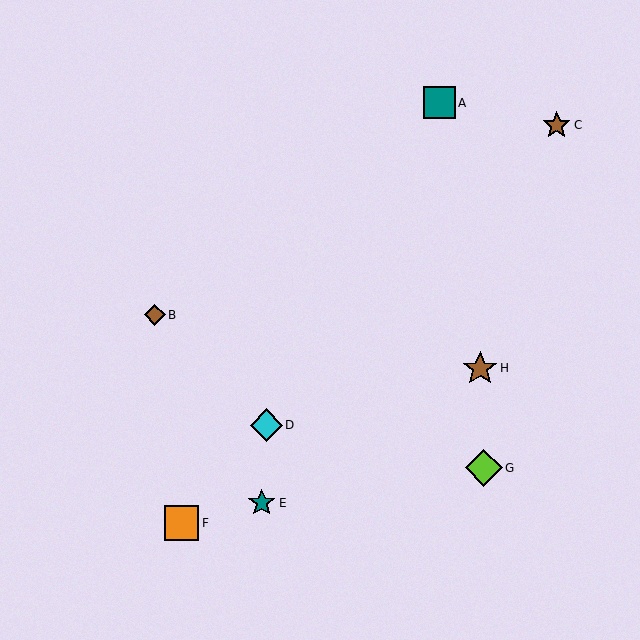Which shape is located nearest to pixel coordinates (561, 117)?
The brown star (labeled C) at (557, 125) is nearest to that location.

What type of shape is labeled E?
Shape E is a teal star.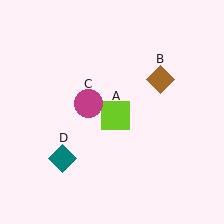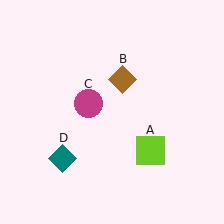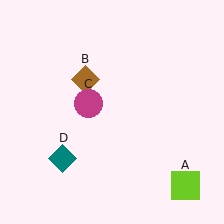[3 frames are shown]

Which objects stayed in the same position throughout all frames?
Magenta circle (object C) and teal diamond (object D) remained stationary.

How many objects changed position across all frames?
2 objects changed position: lime square (object A), brown diamond (object B).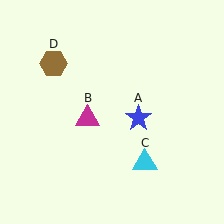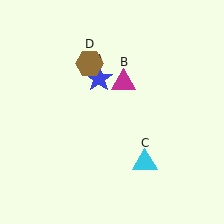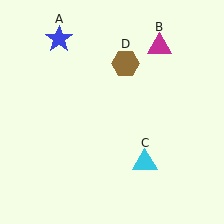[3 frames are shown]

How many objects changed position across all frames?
3 objects changed position: blue star (object A), magenta triangle (object B), brown hexagon (object D).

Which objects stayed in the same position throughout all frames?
Cyan triangle (object C) remained stationary.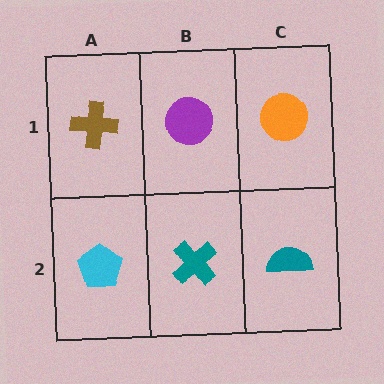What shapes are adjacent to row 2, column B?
A purple circle (row 1, column B), a cyan pentagon (row 2, column A), a teal semicircle (row 2, column C).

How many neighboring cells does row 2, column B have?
3.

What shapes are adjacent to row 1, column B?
A teal cross (row 2, column B), a brown cross (row 1, column A), an orange circle (row 1, column C).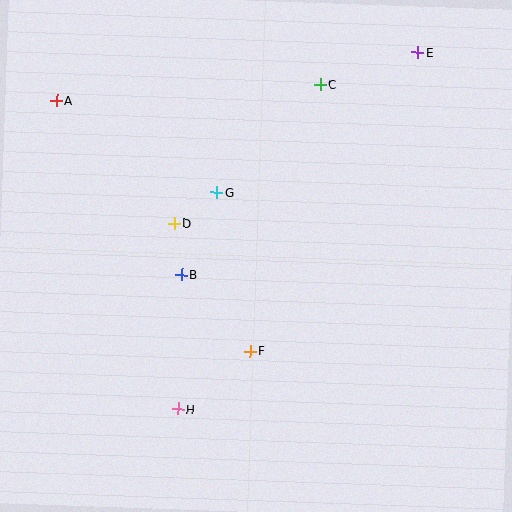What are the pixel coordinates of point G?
Point G is at (217, 192).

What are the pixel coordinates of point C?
Point C is at (320, 85).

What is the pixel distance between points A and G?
The distance between A and G is 185 pixels.